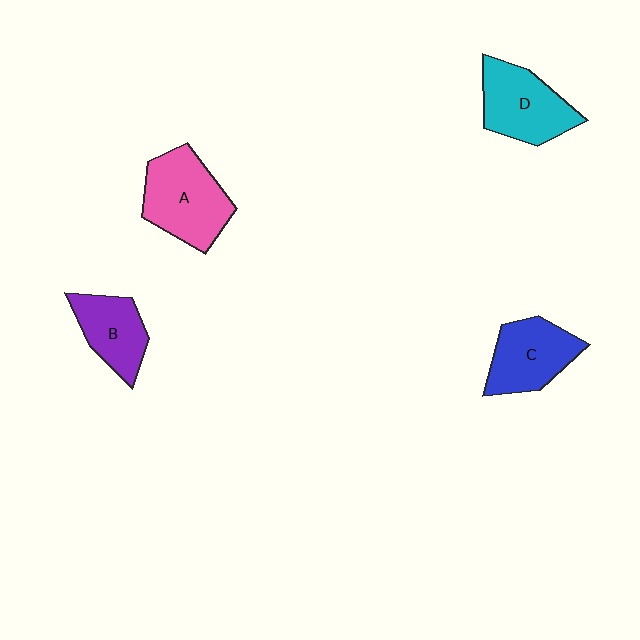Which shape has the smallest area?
Shape B (purple).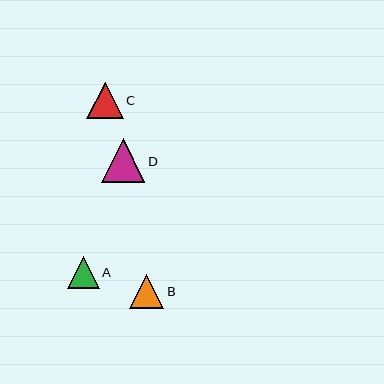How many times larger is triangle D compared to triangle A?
Triangle D is approximately 1.4 times the size of triangle A.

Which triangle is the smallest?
Triangle A is the smallest with a size of approximately 31 pixels.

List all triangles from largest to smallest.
From largest to smallest: D, C, B, A.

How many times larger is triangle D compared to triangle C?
Triangle D is approximately 1.2 times the size of triangle C.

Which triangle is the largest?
Triangle D is the largest with a size of approximately 43 pixels.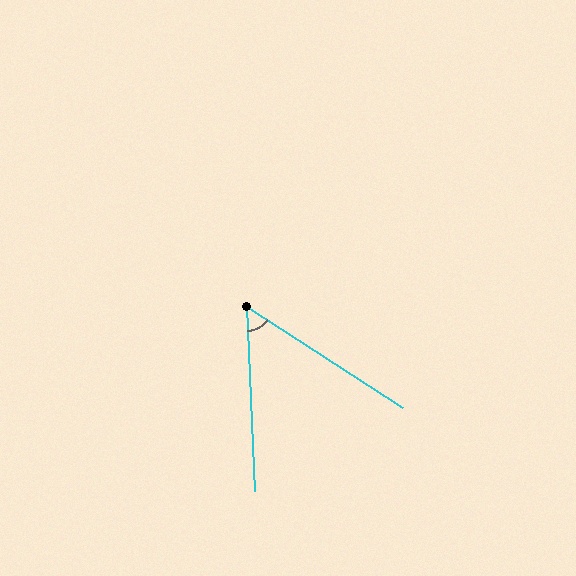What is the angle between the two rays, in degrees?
Approximately 55 degrees.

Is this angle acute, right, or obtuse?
It is acute.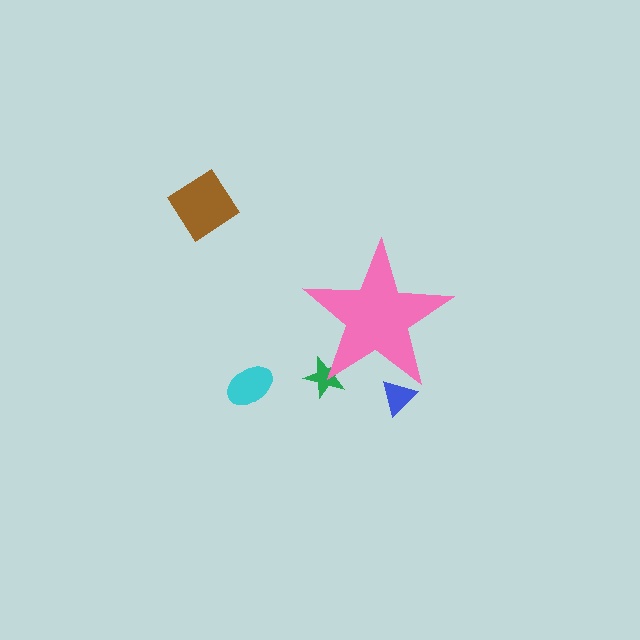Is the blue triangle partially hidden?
Yes, the blue triangle is partially hidden behind the pink star.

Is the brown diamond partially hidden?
No, the brown diamond is fully visible.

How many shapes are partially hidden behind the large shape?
2 shapes are partially hidden.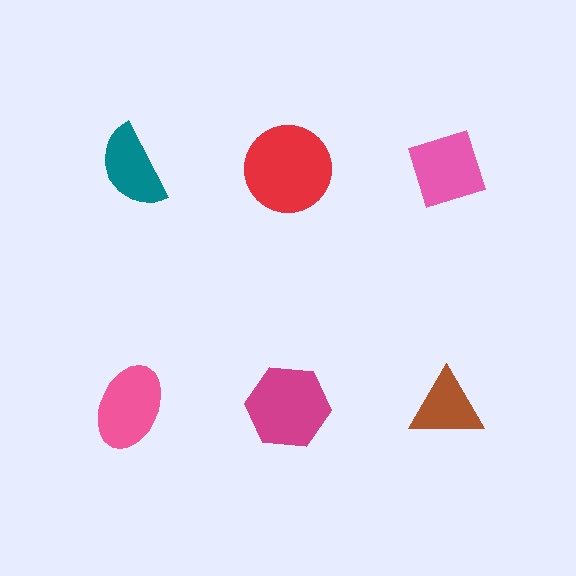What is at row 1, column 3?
A pink diamond.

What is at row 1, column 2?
A red circle.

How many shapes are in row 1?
3 shapes.